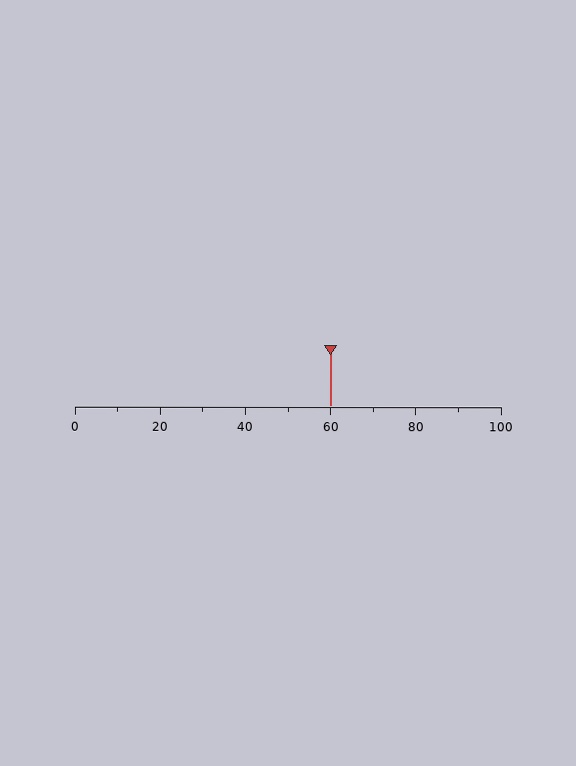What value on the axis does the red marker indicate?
The marker indicates approximately 60.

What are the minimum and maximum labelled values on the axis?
The axis runs from 0 to 100.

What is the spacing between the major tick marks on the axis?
The major ticks are spaced 20 apart.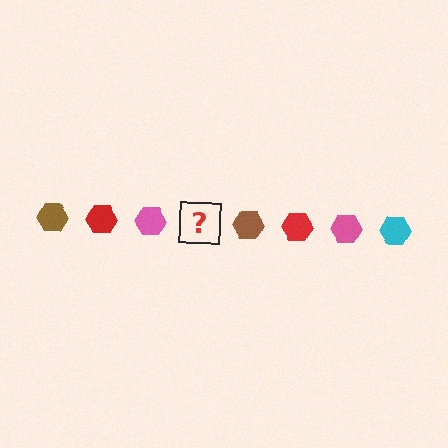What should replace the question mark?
The question mark should be replaced with a cyan hexagon.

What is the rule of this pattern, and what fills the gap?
The rule is that the pattern cycles through brown, red, pink, cyan hexagons. The gap should be filled with a cyan hexagon.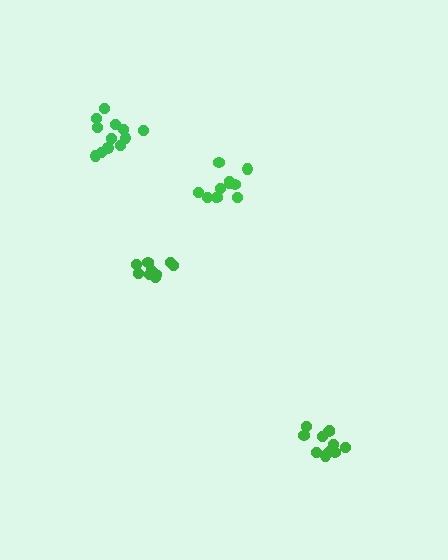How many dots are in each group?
Group 1: 12 dots, Group 2: 12 dots, Group 3: 11 dots, Group 4: 10 dots (45 total).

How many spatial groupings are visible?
There are 4 spatial groupings.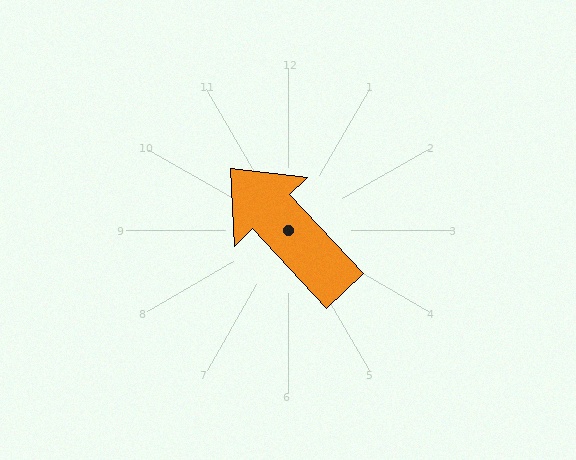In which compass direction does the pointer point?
Northwest.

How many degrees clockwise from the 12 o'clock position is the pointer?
Approximately 317 degrees.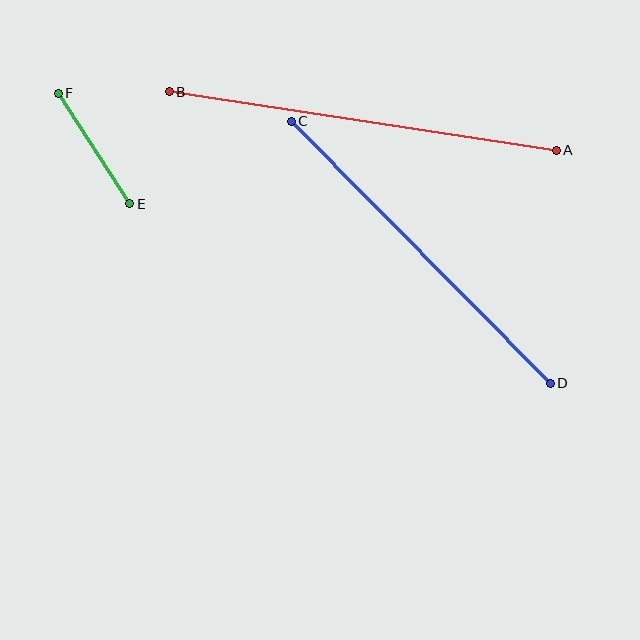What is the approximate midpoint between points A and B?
The midpoint is at approximately (363, 121) pixels.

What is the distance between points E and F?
The distance is approximately 132 pixels.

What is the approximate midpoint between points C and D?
The midpoint is at approximately (421, 252) pixels.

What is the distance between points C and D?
The distance is approximately 368 pixels.